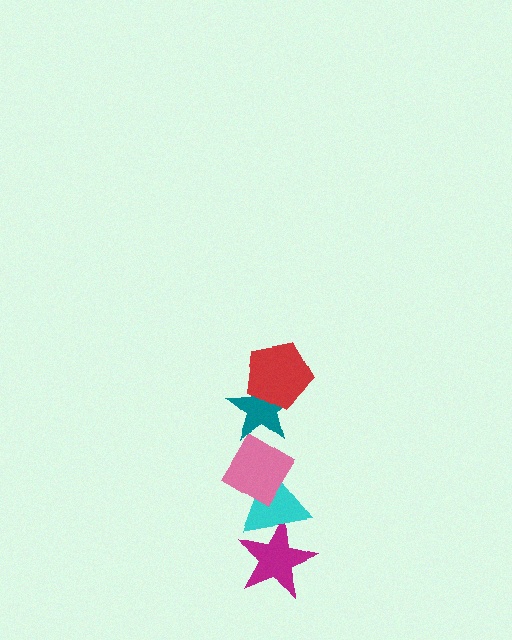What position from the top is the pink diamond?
The pink diamond is 3rd from the top.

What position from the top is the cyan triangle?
The cyan triangle is 4th from the top.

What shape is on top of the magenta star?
The cyan triangle is on top of the magenta star.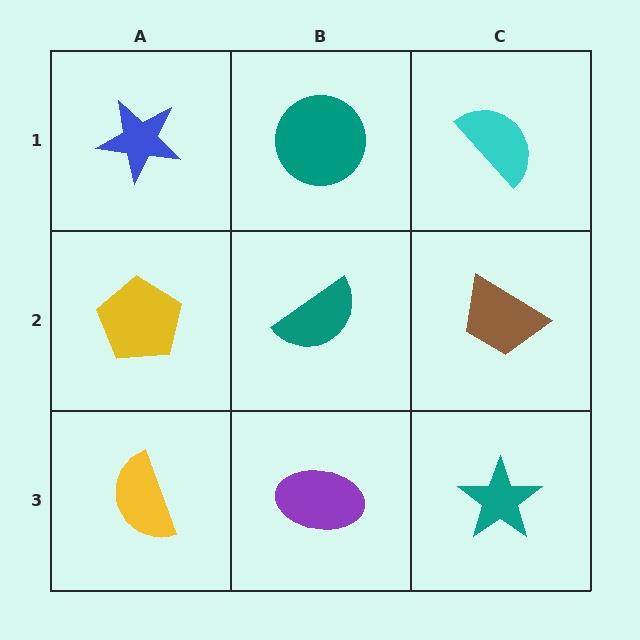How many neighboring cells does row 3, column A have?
2.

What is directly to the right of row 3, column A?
A purple ellipse.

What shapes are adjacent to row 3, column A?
A yellow pentagon (row 2, column A), a purple ellipse (row 3, column B).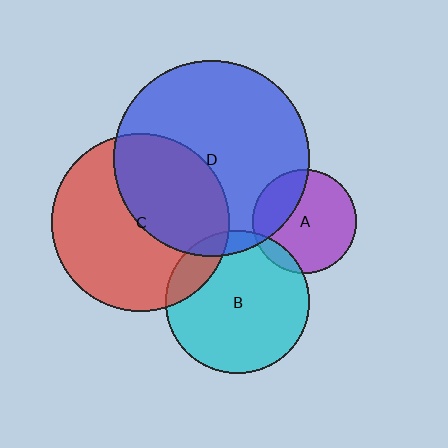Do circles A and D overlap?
Yes.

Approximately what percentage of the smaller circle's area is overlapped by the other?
Approximately 30%.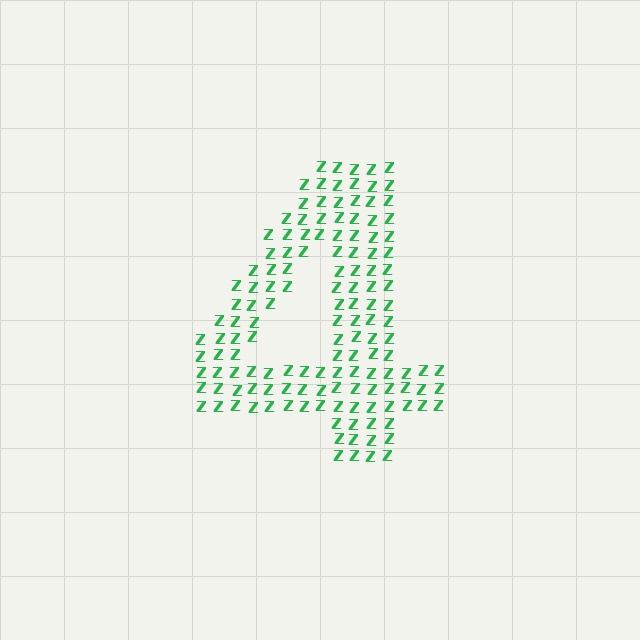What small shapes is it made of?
It is made of small letter Z's.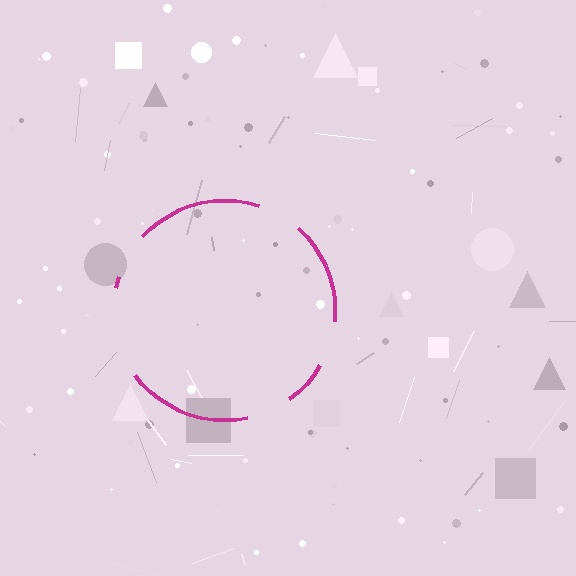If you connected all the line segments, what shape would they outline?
They would outline a circle.